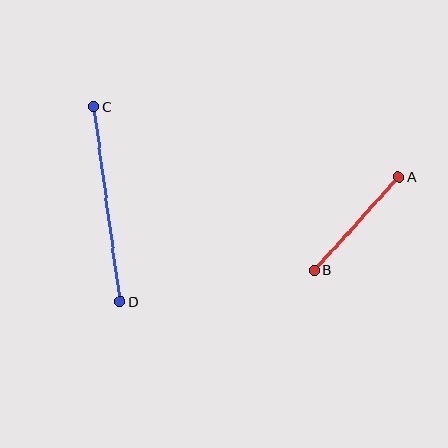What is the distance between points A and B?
The distance is approximately 126 pixels.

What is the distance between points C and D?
The distance is approximately 197 pixels.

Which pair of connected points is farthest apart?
Points C and D are farthest apart.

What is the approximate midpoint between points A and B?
The midpoint is at approximately (357, 223) pixels.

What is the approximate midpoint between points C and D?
The midpoint is at approximately (107, 204) pixels.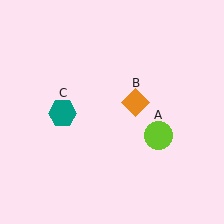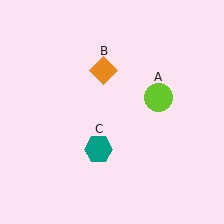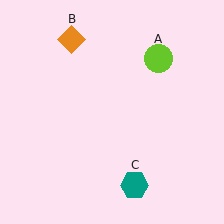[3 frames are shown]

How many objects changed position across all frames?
3 objects changed position: lime circle (object A), orange diamond (object B), teal hexagon (object C).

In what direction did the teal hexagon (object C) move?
The teal hexagon (object C) moved down and to the right.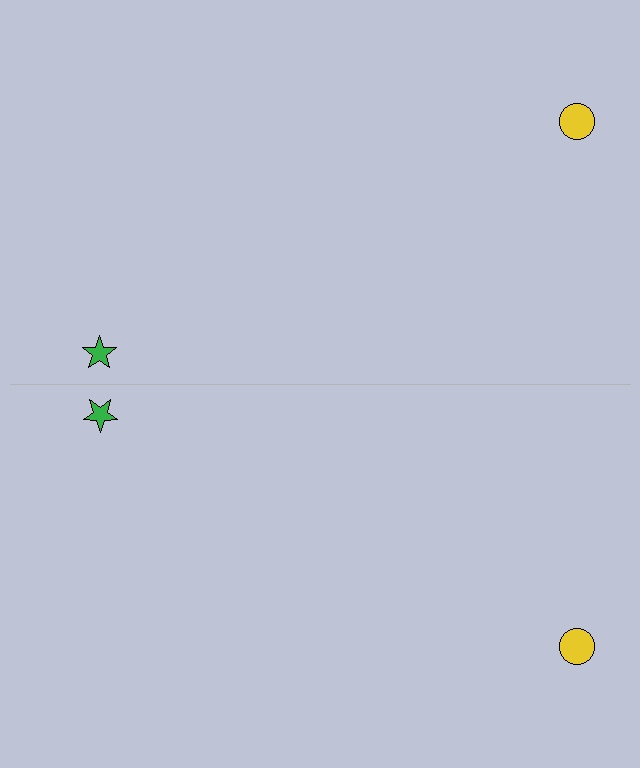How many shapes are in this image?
There are 4 shapes in this image.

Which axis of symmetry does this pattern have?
The pattern has a horizontal axis of symmetry running through the center of the image.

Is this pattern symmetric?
Yes, this pattern has bilateral (reflection) symmetry.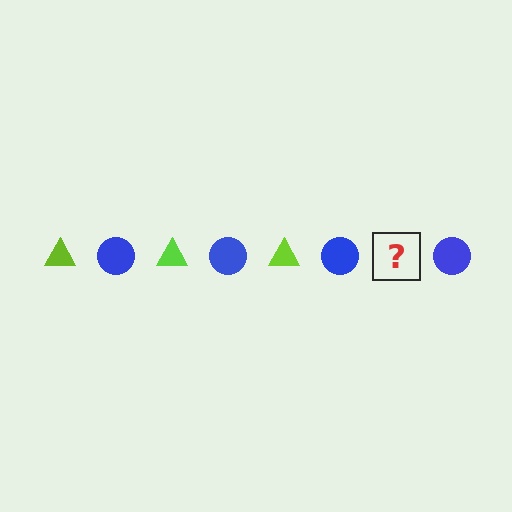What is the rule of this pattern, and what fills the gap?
The rule is that the pattern alternates between lime triangle and blue circle. The gap should be filled with a lime triangle.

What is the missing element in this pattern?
The missing element is a lime triangle.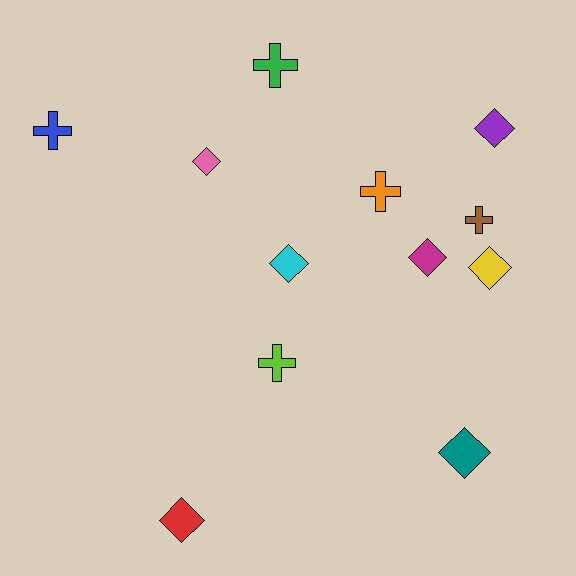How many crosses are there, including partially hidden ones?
There are 5 crosses.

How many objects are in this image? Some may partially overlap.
There are 12 objects.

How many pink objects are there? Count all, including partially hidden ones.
There is 1 pink object.